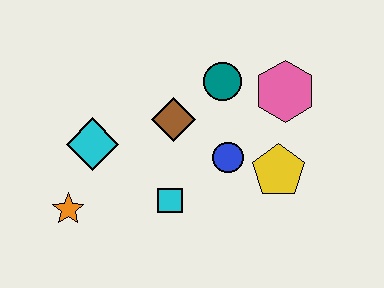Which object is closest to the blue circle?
The yellow pentagon is closest to the blue circle.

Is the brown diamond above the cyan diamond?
Yes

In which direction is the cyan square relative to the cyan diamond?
The cyan square is to the right of the cyan diamond.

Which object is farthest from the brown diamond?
The orange star is farthest from the brown diamond.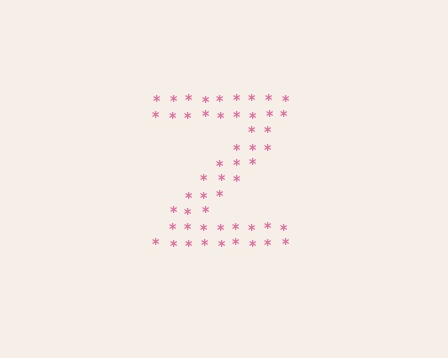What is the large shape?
The large shape is the letter Z.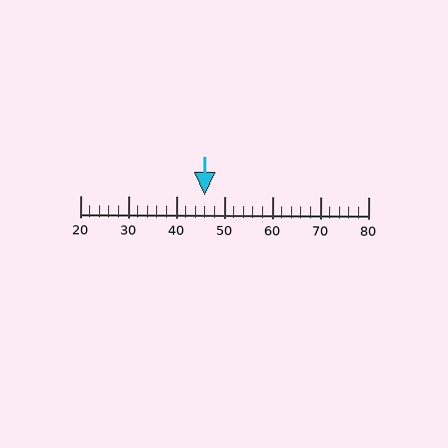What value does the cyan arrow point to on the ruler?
The cyan arrow points to approximately 46.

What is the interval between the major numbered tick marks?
The major tick marks are spaced 10 units apart.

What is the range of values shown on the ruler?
The ruler shows values from 20 to 80.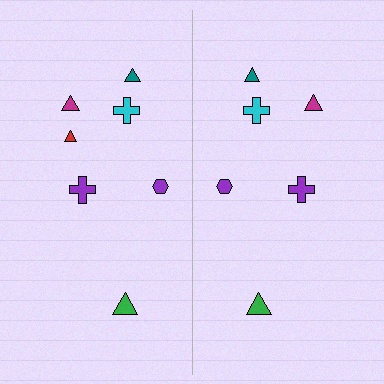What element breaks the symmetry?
A red triangle is missing from the right side.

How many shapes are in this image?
There are 13 shapes in this image.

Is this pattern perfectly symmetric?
No, the pattern is not perfectly symmetric. A red triangle is missing from the right side.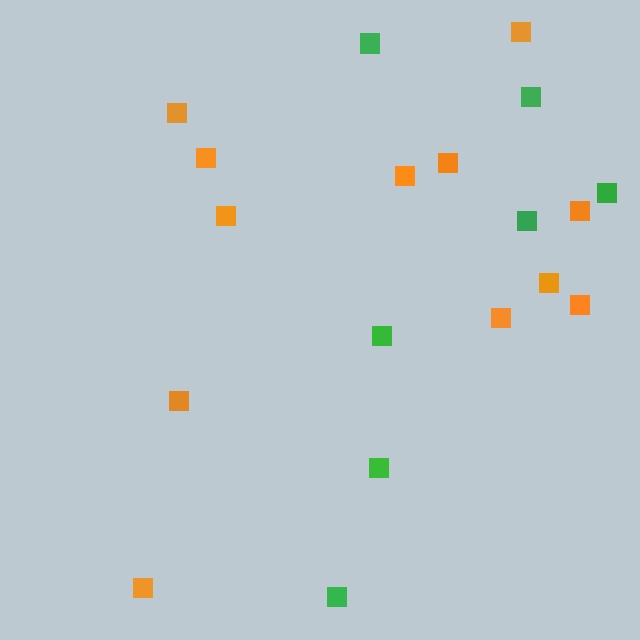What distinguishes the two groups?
There are 2 groups: one group of orange squares (12) and one group of green squares (7).